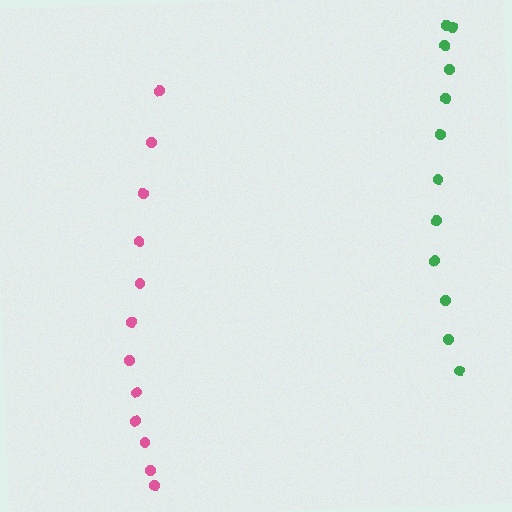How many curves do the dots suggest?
There are 2 distinct paths.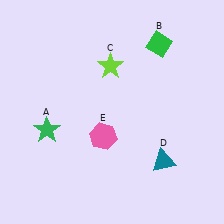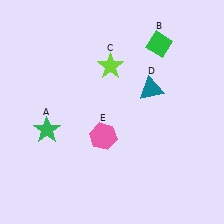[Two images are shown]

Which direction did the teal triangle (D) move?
The teal triangle (D) moved up.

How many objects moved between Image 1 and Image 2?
1 object moved between the two images.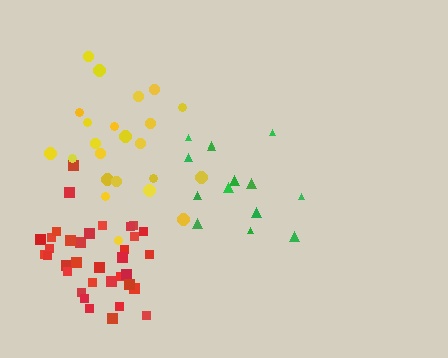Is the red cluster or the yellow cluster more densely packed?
Red.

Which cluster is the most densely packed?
Red.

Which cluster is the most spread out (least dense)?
Green.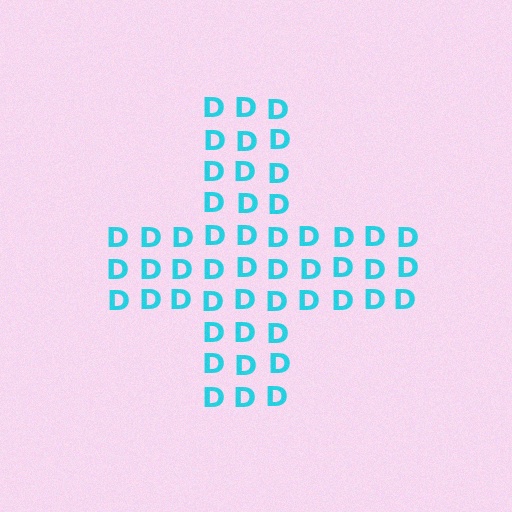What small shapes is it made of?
It is made of small letter D's.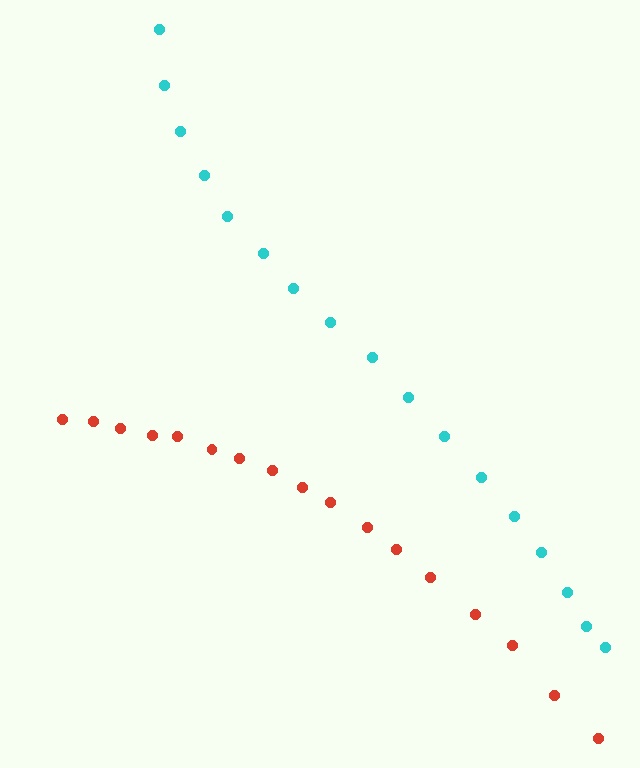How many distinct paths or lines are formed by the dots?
There are 2 distinct paths.